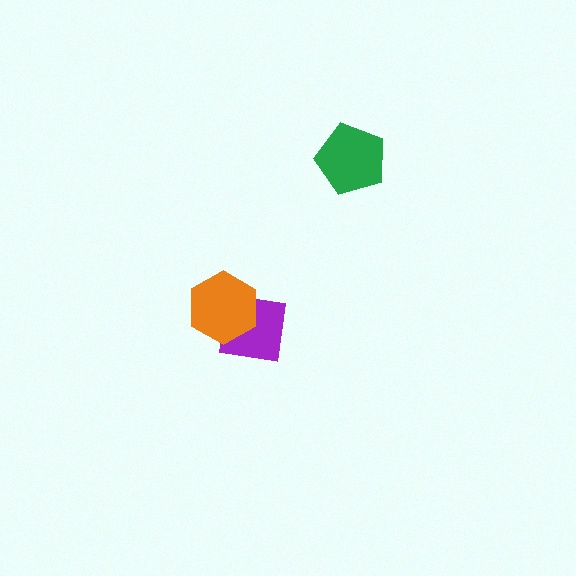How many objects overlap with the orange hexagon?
1 object overlaps with the orange hexagon.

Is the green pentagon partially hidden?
No, no other shape covers it.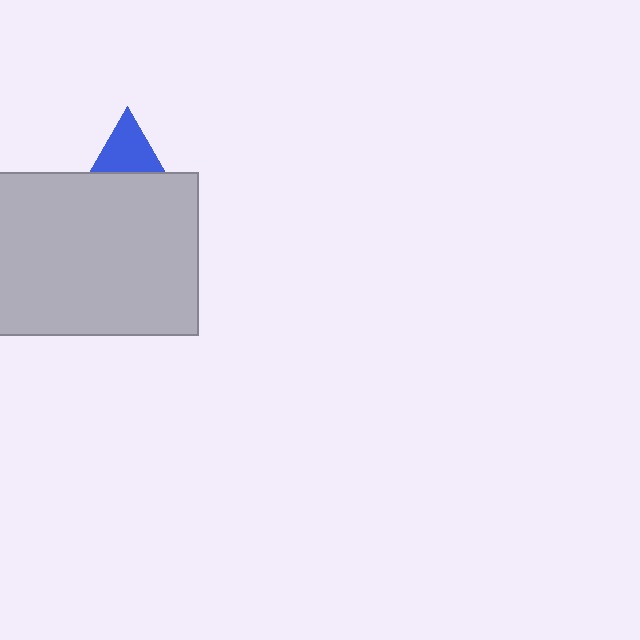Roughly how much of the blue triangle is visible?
A small part of it is visible (roughly 36%).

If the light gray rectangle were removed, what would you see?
You would see the complete blue triangle.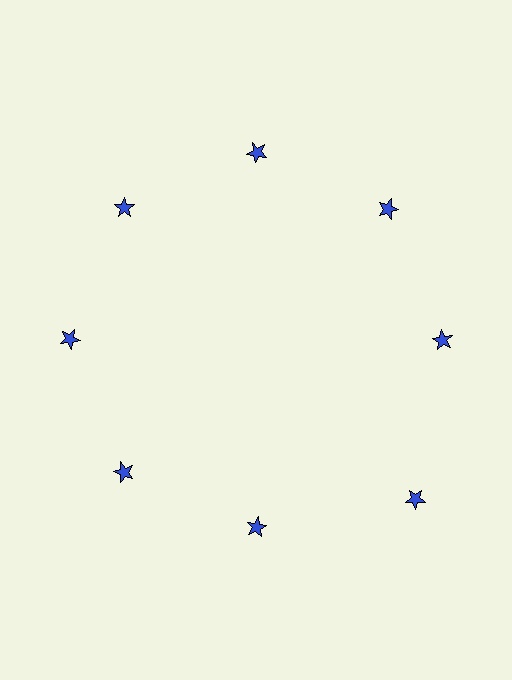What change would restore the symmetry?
The symmetry would be restored by moving it inward, back onto the ring so that all 8 stars sit at equal angles and equal distance from the center.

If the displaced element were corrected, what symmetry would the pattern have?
It would have 8-fold rotational symmetry — the pattern would map onto itself every 45 degrees.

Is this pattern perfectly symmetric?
No. The 8 blue stars are arranged in a ring, but one element near the 4 o'clock position is pushed outward from the center, breaking the 8-fold rotational symmetry.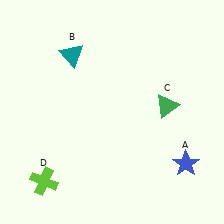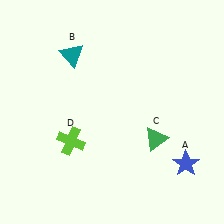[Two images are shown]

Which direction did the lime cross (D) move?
The lime cross (D) moved up.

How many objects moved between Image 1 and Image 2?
2 objects moved between the two images.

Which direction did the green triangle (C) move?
The green triangle (C) moved down.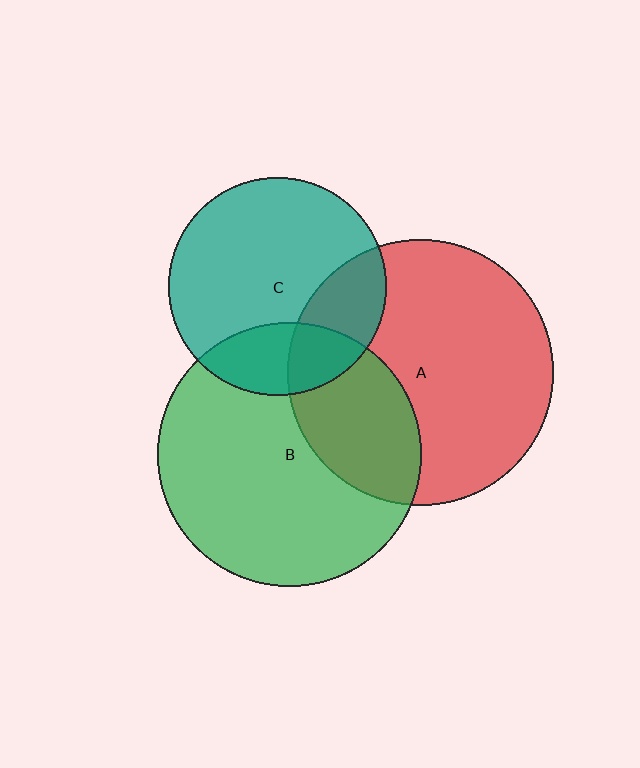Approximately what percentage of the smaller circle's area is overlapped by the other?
Approximately 30%.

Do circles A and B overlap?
Yes.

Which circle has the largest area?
Circle A (red).